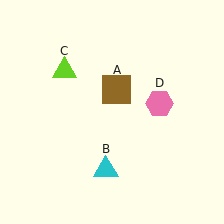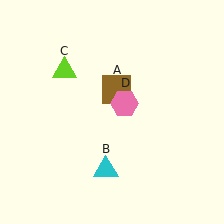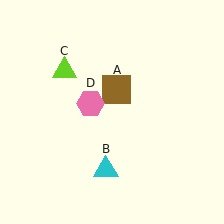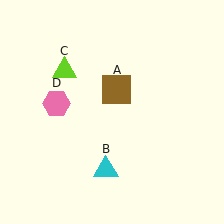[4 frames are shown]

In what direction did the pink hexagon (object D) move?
The pink hexagon (object D) moved left.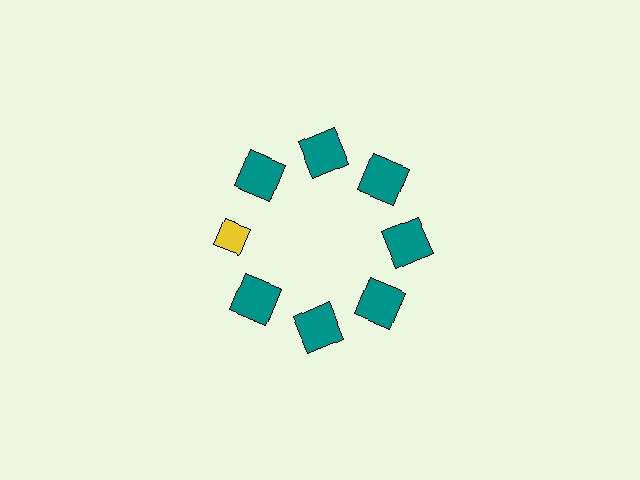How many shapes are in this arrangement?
There are 8 shapes arranged in a ring pattern.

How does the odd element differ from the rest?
It differs in both color (yellow instead of teal) and shape (diamond instead of square).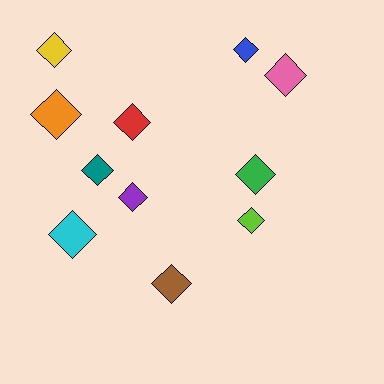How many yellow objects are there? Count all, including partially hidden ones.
There is 1 yellow object.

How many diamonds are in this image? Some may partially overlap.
There are 11 diamonds.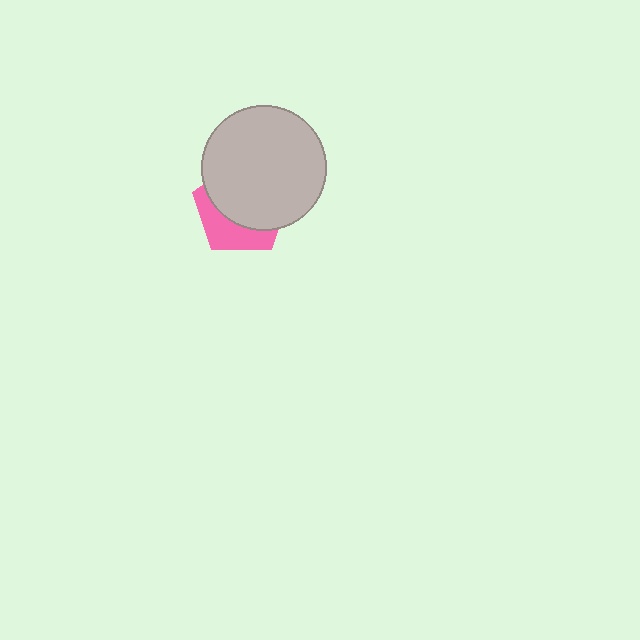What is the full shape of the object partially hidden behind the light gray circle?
The partially hidden object is a pink pentagon.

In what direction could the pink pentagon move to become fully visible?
The pink pentagon could move toward the lower-left. That would shift it out from behind the light gray circle entirely.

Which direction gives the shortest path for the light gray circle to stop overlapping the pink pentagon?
Moving toward the upper-right gives the shortest separation.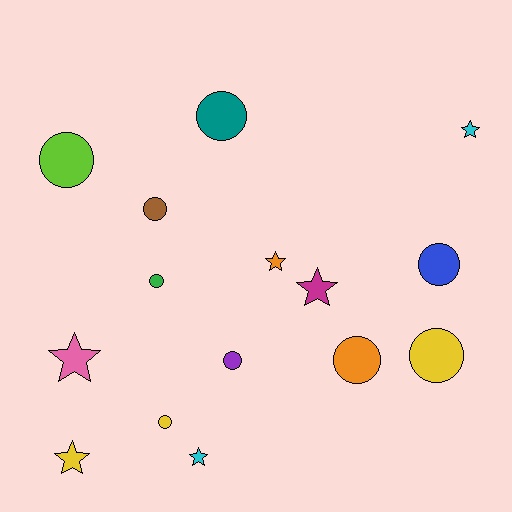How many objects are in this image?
There are 15 objects.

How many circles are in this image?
There are 9 circles.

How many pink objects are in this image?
There is 1 pink object.